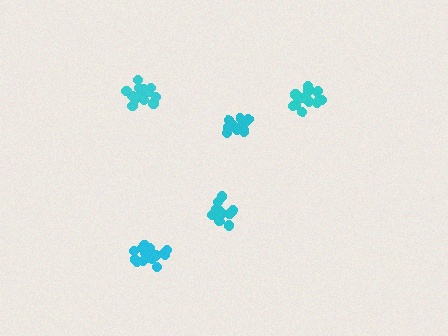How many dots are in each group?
Group 1: 15 dots, Group 2: 15 dots, Group 3: 12 dots, Group 4: 16 dots, Group 5: 13 dots (71 total).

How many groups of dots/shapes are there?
There are 5 groups.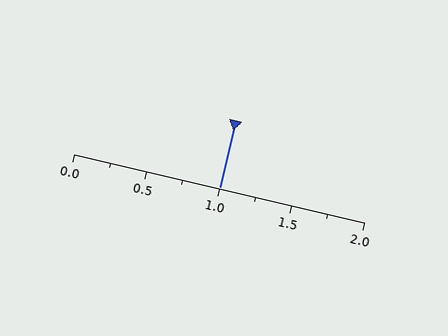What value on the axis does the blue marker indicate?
The marker indicates approximately 1.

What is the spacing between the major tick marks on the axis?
The major ticks are spaced 0.5 apart.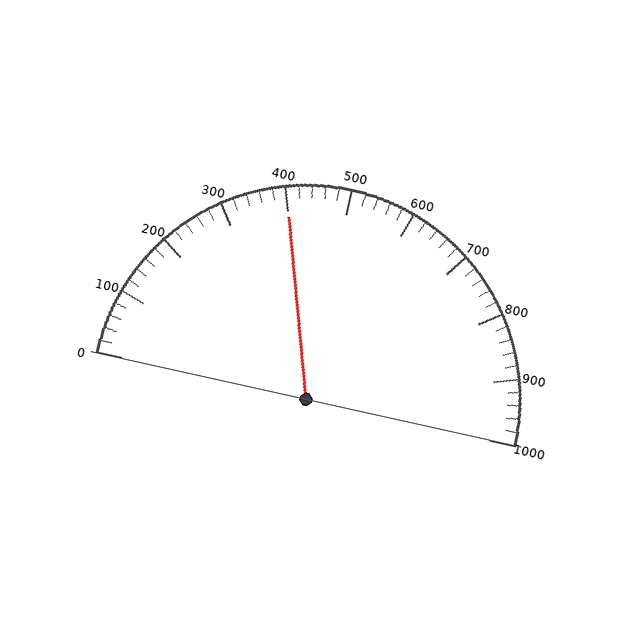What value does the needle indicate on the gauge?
The needle indicates approximately 400.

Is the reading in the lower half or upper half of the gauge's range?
The reading is in the lower half of the range (0 to 1000).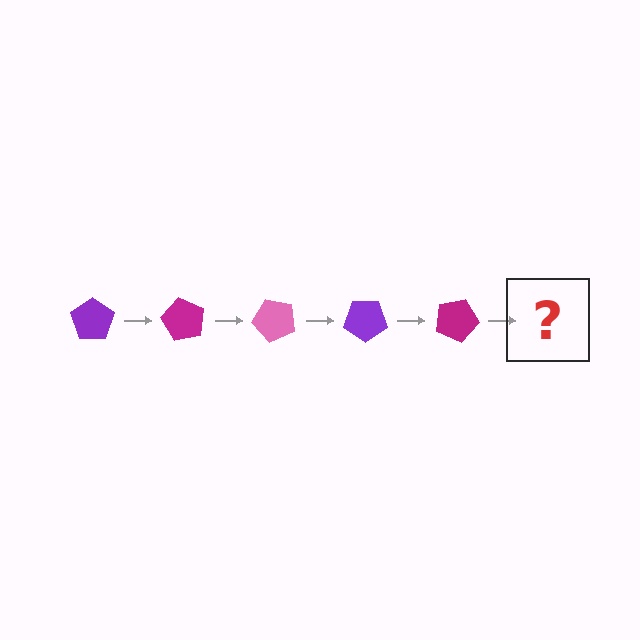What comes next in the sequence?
The next element should be a pink pentagon, rotated 300 degrees from the start.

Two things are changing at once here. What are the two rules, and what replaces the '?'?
The two rules are that it rotates 60 degrees each step and the color cycles through purple, magenta, and pink. The '?' should be a pink pentagon, rotated 300 degrees from the start.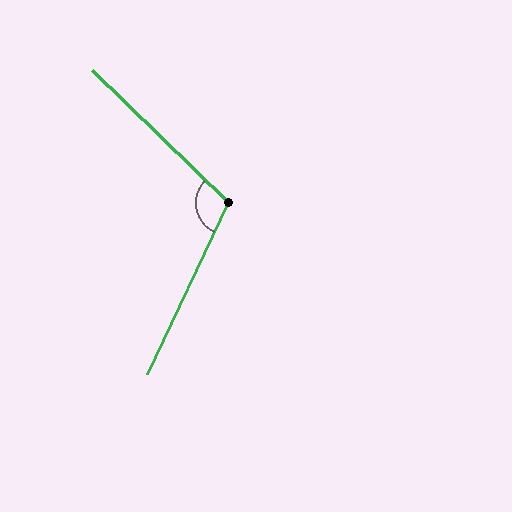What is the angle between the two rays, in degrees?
Approximately 109 degrees.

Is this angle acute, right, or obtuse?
It is obtuse.